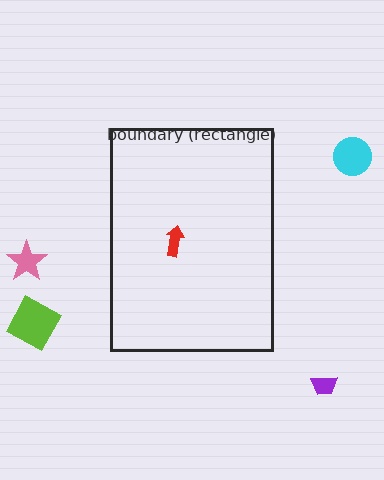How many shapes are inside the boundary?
1 inside, 4 outside.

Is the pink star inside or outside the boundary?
Outside.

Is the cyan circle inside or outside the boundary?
Outside.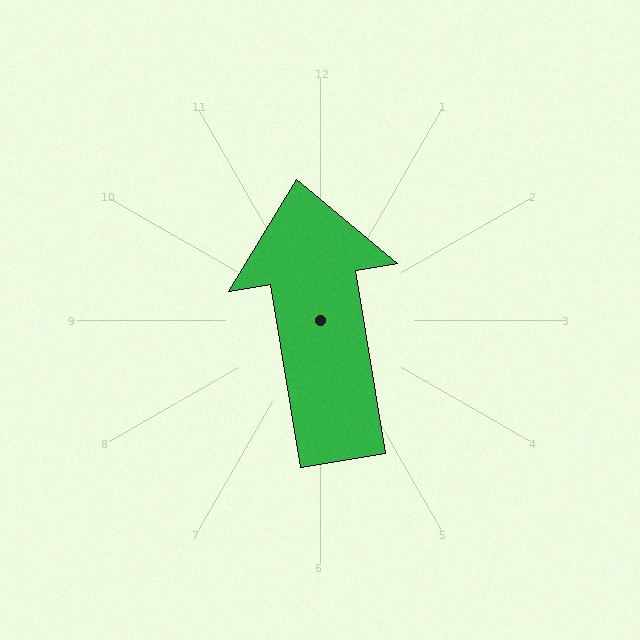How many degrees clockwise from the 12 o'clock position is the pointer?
Approximately 351 degrees.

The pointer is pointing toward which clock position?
Roughly 12 o'clock.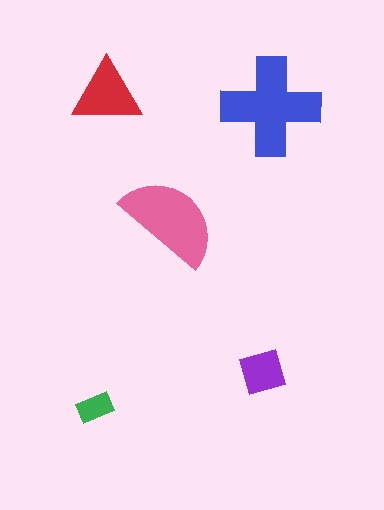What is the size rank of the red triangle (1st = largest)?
3rd.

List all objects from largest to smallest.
The blue cross, the pink semicircle, the red triangle, the purple square, the green rectangle.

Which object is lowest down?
The green rectangle is bottommost.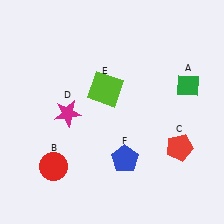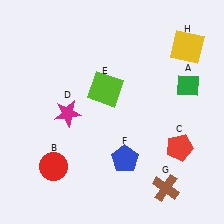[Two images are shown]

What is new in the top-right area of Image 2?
A yellow square (H) was added in the top-right area of Image 2.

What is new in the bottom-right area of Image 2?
A brown cross (G) was added in the bottom-right area of Image 2.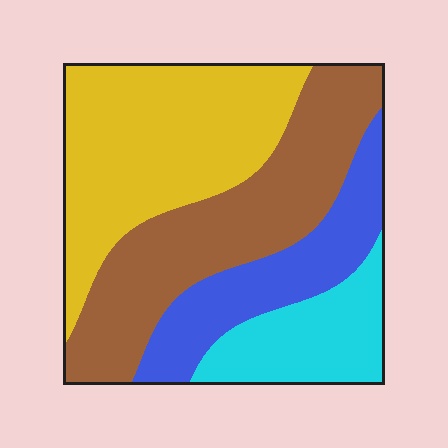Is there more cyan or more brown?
Brown.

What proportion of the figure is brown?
Brown covers 32% of the figure.